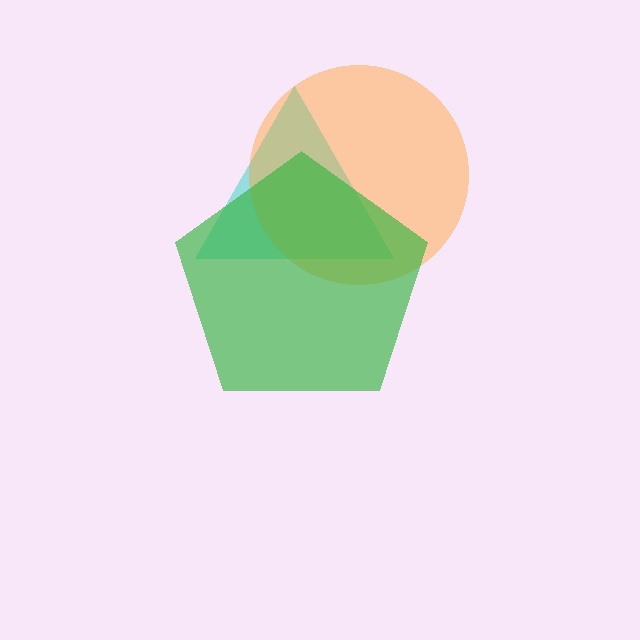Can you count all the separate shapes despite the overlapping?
Yes, there are 3 separate shapes.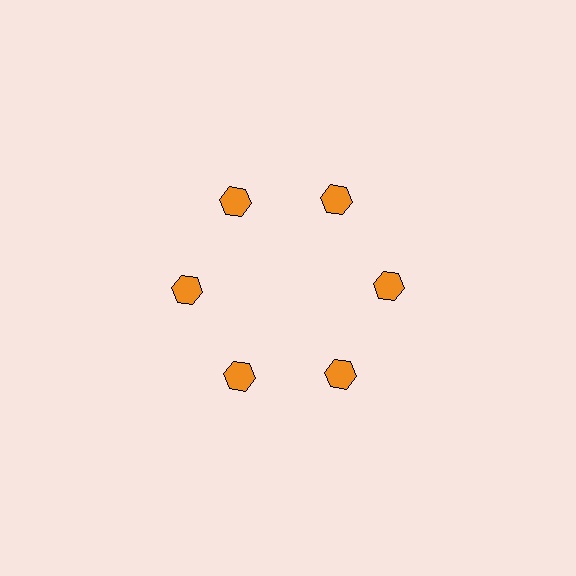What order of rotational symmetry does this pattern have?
This pattern has 6-fold rotational symmetry.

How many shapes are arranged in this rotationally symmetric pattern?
There are 6 shapes, arranged in 6 groups of 1.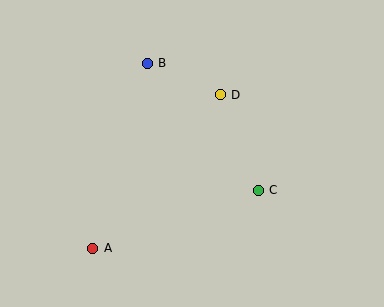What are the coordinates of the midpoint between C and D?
The midpoint between C and D is at (239, 143).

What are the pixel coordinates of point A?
Point A is at (93, 249).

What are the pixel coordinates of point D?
Point D is at (220, 95).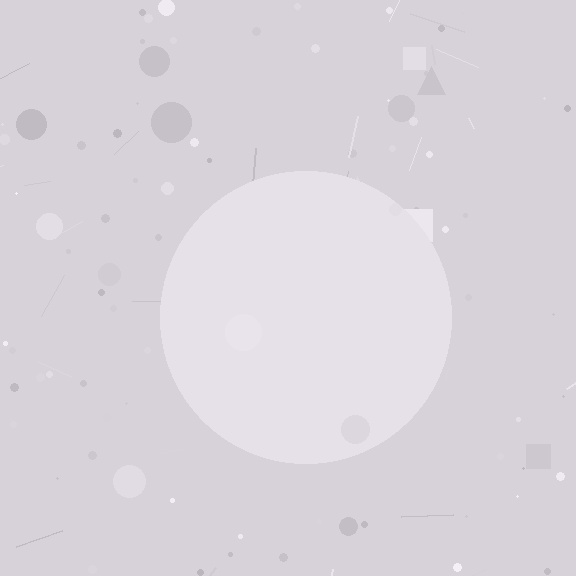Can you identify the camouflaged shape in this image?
The camouflaged shape is a circle.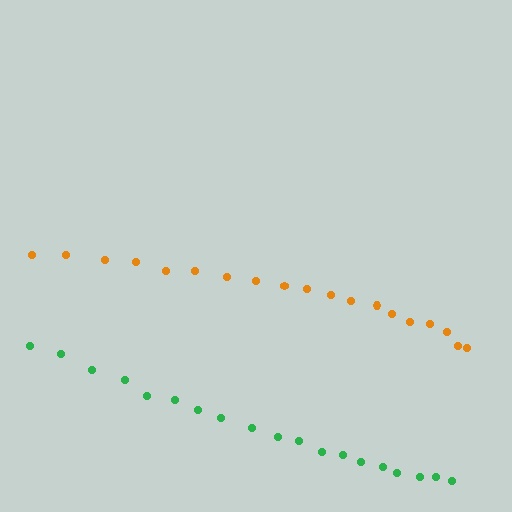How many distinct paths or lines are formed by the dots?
There are 2 distinct paths.